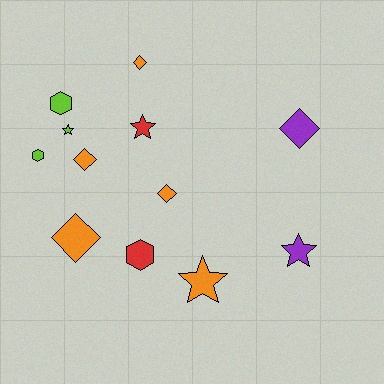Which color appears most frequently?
Orange, with 5 objects.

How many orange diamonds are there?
There are 4 orange diamonds.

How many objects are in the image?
There are 12 objects.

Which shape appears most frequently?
Diamond, with 5 objects.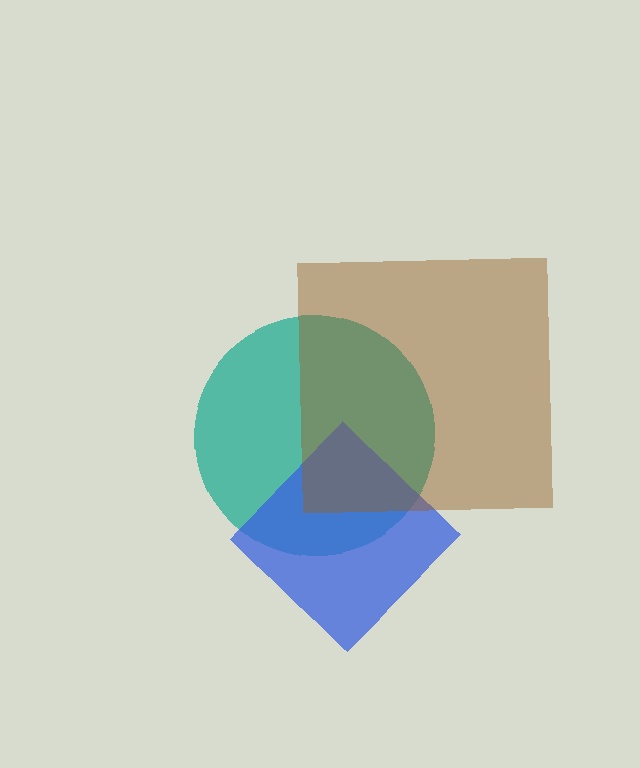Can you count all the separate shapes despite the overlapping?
Yes, there are 3 separate shapes.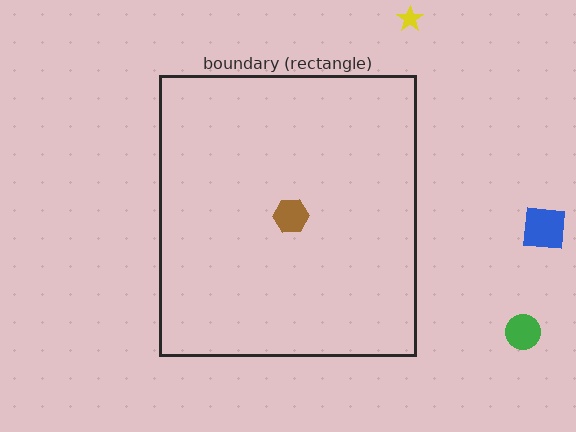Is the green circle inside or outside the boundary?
Outside.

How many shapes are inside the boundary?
1 inside, 3 outside.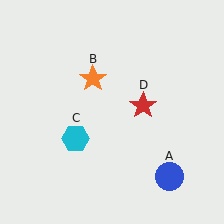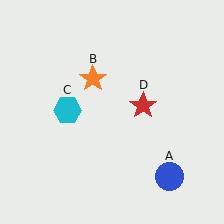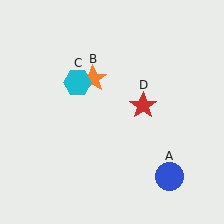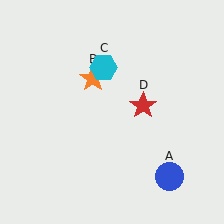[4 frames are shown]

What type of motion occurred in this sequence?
The cyan hexagon (object C) rotated clockwise around the center of the scene.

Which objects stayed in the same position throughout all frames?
Blue circle (object A) and orange star (object B) and red star (object D) remained stationary.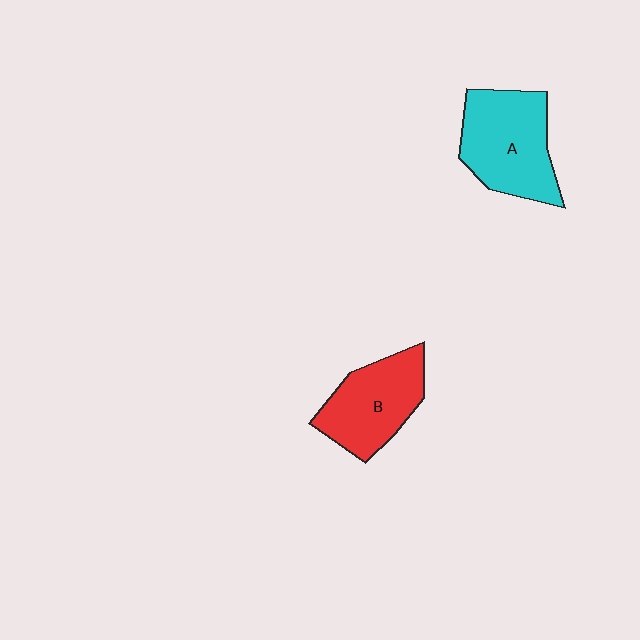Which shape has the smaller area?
Shape B (red).